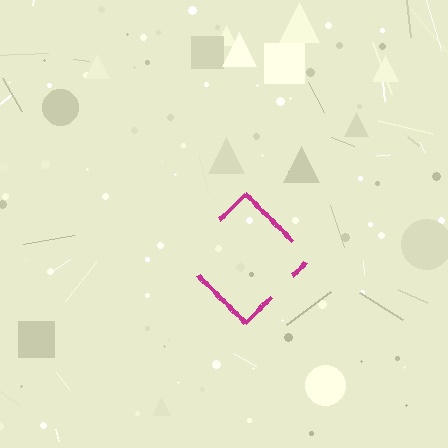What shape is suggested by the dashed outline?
The dashed outline suggests a diamond.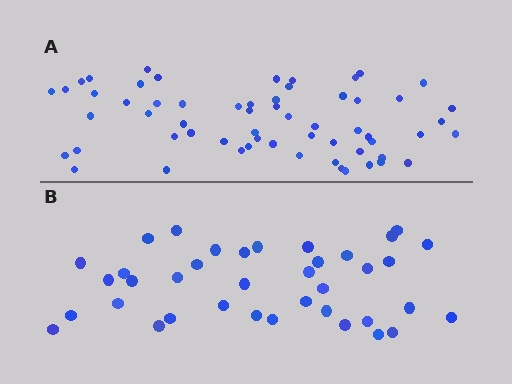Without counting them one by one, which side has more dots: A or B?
Region A (the top region) has more dots.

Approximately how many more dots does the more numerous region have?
Region A has approximately 20 more dots than region B.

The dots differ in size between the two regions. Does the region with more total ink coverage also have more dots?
No. Region B has more total ink coverage because its dots are larger, but region A actually contains more individual dots. Total area can be misleading — the number of items is what matters here.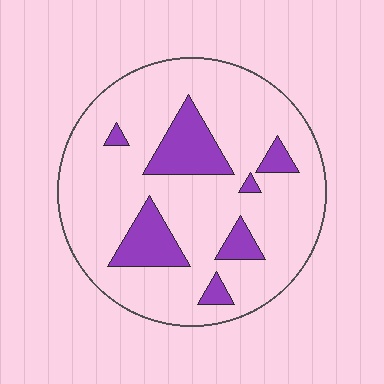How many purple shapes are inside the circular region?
7.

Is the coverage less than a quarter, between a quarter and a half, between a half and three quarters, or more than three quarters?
Less than a quarter.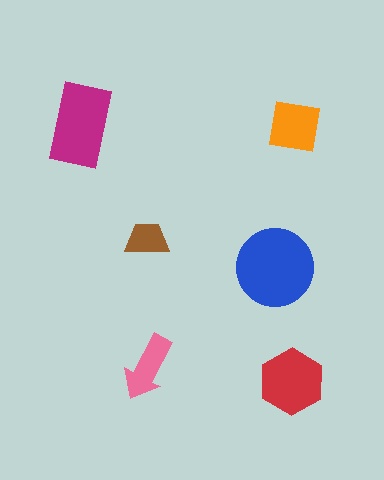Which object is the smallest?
The brown trapezoid.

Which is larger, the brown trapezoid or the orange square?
The orange square.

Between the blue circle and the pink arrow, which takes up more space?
The blue circle.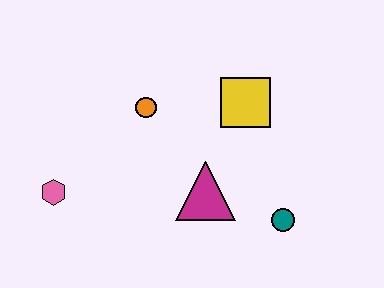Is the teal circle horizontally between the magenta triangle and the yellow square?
No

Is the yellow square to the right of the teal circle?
No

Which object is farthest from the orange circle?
The teal circle is farthest from the orange circle.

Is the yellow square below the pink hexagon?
No